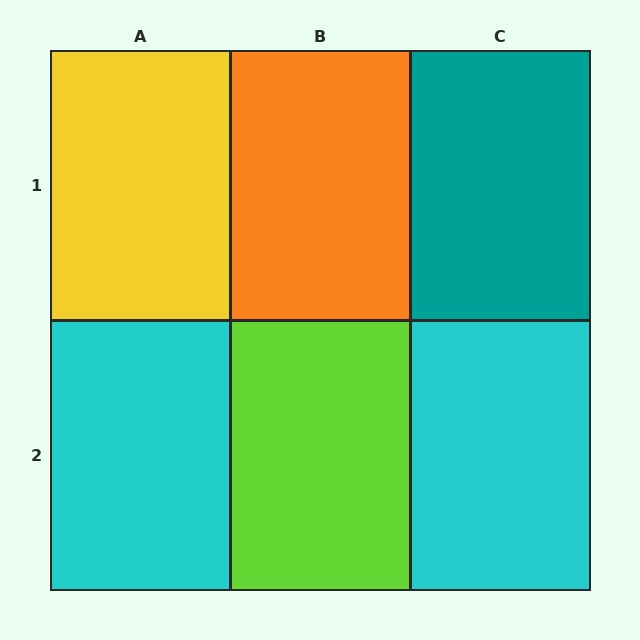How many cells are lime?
1 cell is lime.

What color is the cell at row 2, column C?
Cyan.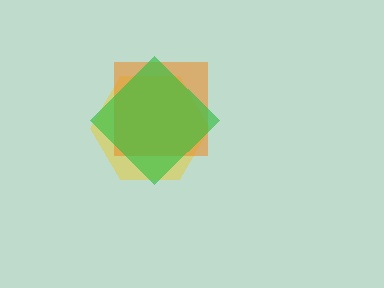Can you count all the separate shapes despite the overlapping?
Yes, there are 3 separate shapes.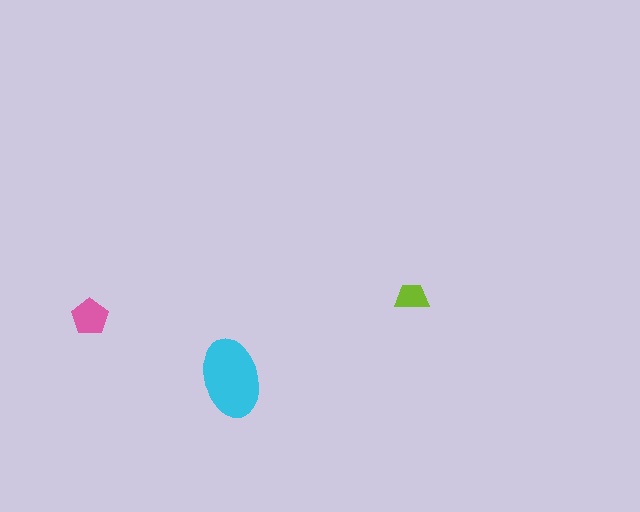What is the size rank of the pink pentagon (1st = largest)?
2nd.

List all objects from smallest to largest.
The lime trapezoid, the pink pentagon, the cyan ellipse.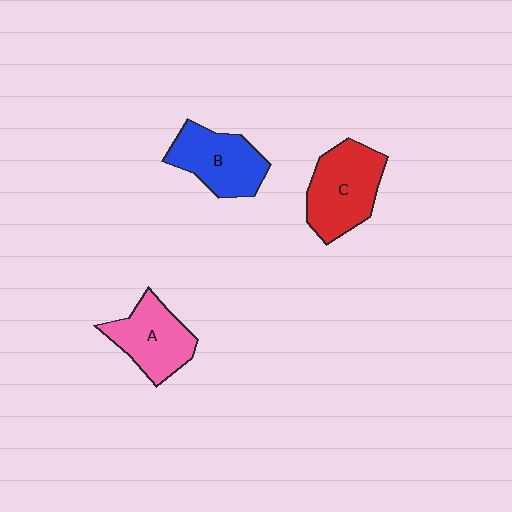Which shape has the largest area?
Shape C (red).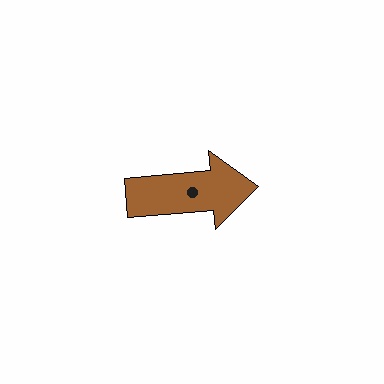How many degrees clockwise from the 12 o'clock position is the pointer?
Approximately 85 degrees.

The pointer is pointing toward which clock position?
Roughly 3 o'clock.